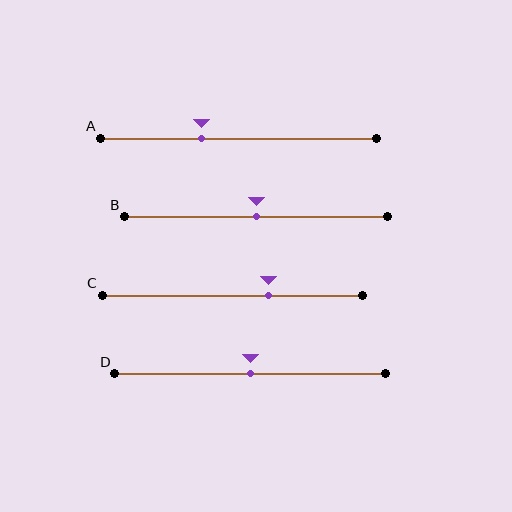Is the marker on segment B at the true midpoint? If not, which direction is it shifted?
Yes, the marker on segment B is at the true midpoint.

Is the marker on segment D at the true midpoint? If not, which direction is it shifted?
Yes, the marker on segment D is at the true midpoint.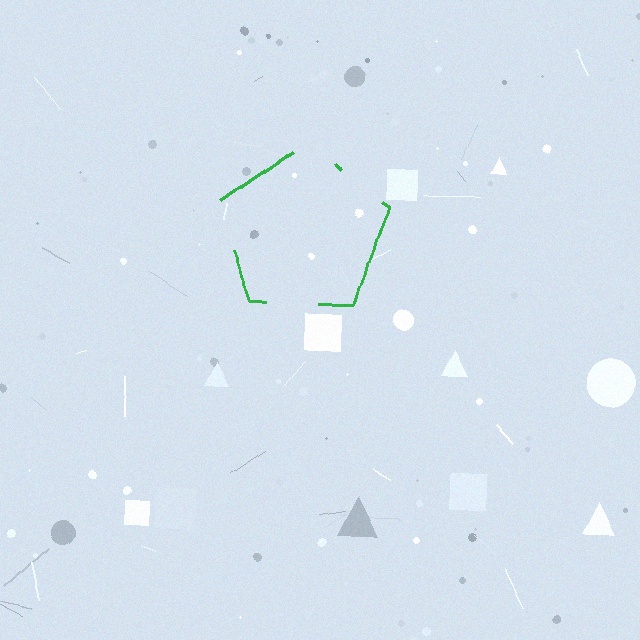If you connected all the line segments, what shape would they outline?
They would outline a pentagon.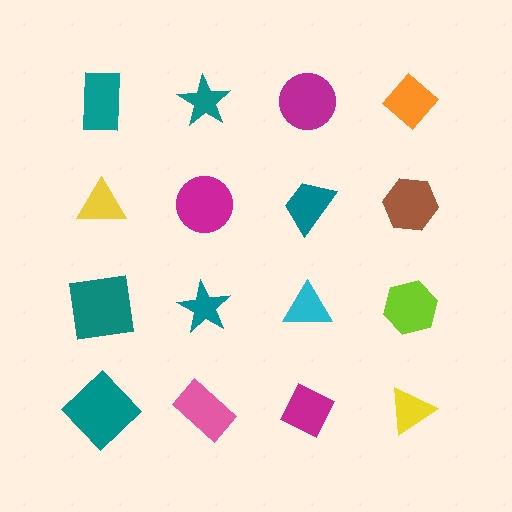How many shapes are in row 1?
4 shapes.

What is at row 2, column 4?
A brown hexagon.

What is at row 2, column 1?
A yellow triangle.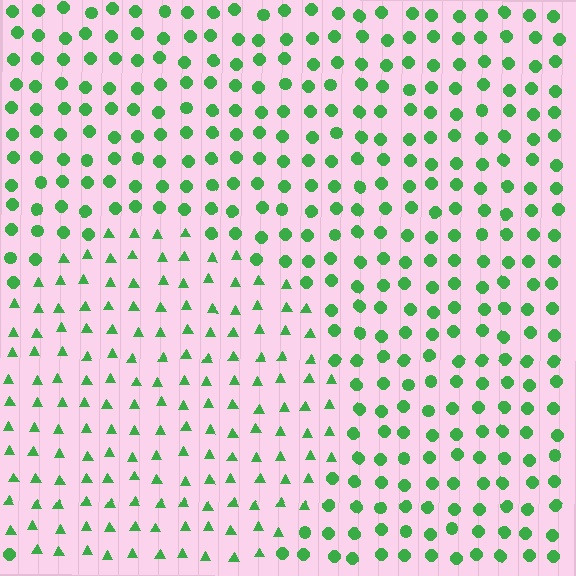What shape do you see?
I see a circle.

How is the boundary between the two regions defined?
The boundary is defined by a change in element shape: triangles inside vs. circles outside. All elements share the same color and spacing.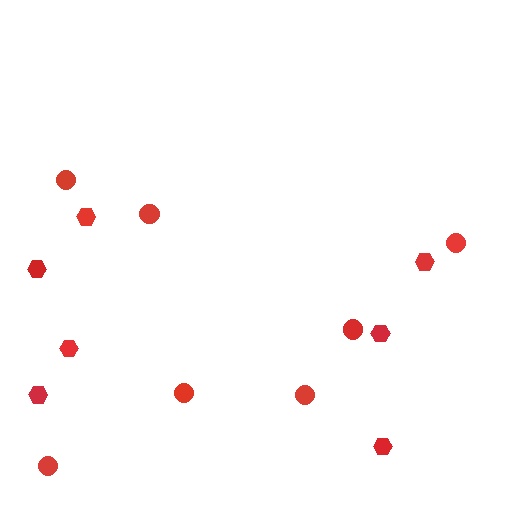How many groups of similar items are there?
There are 2 groups: one group of hexagons (7) and one group of circles (7).